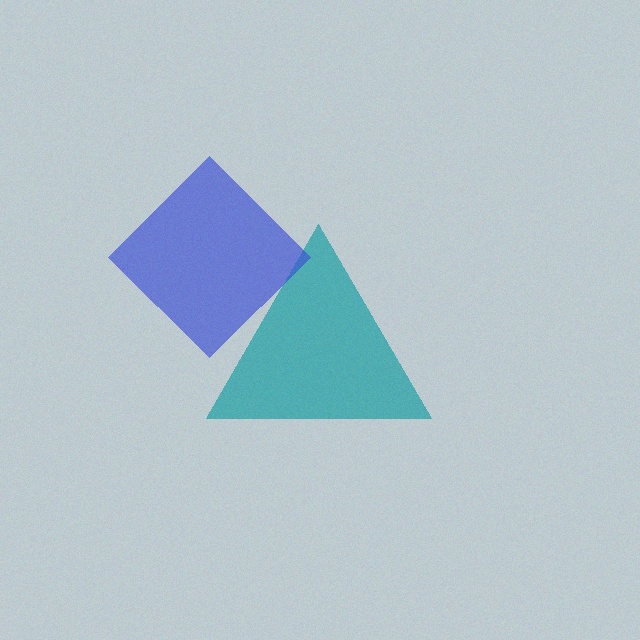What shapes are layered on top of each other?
The layered shapes are: a teal triangle, a blue diamond.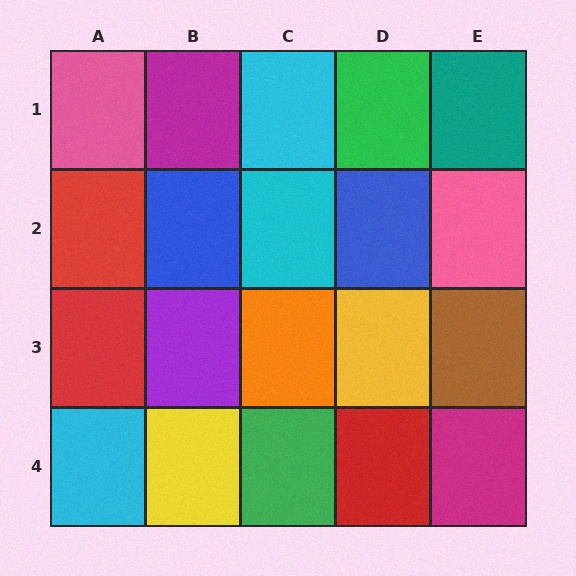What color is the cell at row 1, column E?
Teal.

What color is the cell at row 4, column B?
Yellow.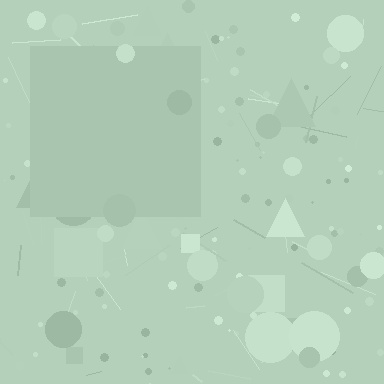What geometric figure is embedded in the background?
A square is embedded in the background.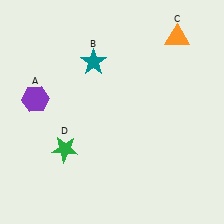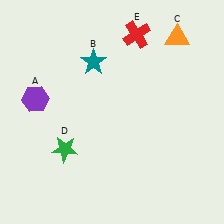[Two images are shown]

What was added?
A red cross (E) was added in Image 2.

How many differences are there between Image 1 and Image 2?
There is 1 difference between the two images.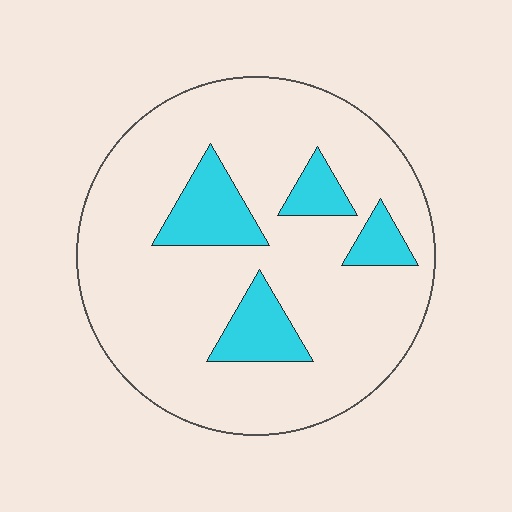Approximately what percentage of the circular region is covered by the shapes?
Approximately 15%.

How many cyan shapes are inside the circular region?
4.